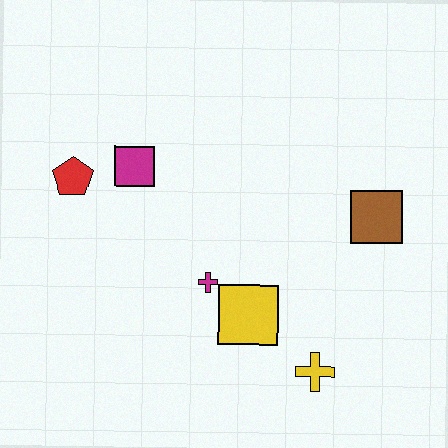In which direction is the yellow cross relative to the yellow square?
The yellow cross is to the right of the yellow square.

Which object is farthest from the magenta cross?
The brown square is farthest from the magenta cross.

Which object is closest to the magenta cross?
The yellow square is closest to the magenta cross.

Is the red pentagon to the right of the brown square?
No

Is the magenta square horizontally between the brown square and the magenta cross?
No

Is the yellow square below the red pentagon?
Yes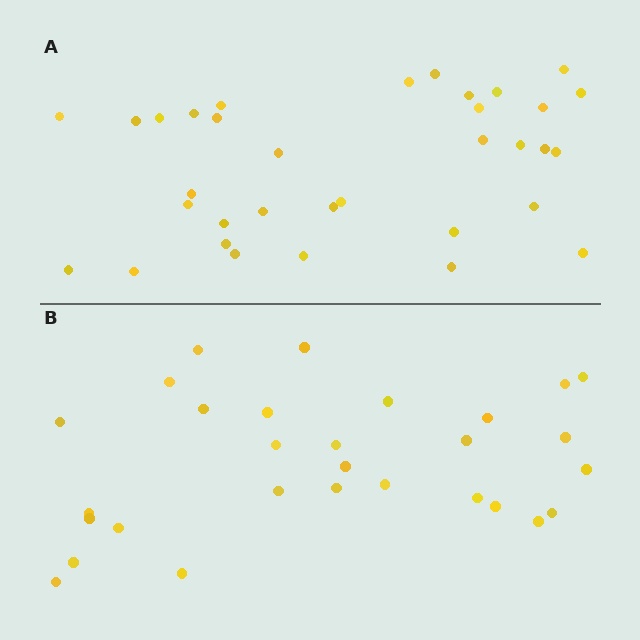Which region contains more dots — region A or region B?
Region A (the top region) has more dots.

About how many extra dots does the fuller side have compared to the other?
Region A has about 5 more dots than region B.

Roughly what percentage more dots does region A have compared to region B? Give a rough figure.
About 15% more.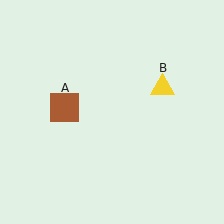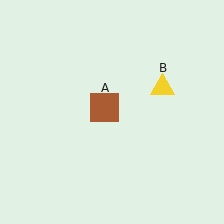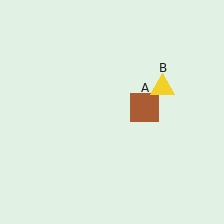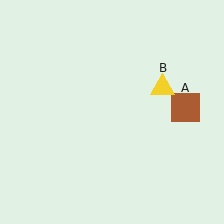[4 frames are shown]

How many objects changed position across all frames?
1 object changed position: brown square (object A).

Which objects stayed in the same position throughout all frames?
Yellow triangle (object B) remained stationary.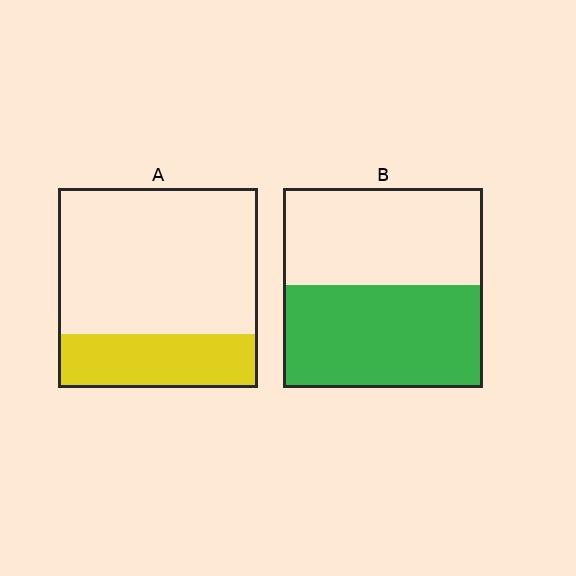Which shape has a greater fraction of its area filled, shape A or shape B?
Shape B.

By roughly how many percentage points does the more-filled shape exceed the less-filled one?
By roughly 25 percentage points (B over A).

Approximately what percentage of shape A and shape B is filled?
A is approximately 25% and B is approximately 50%.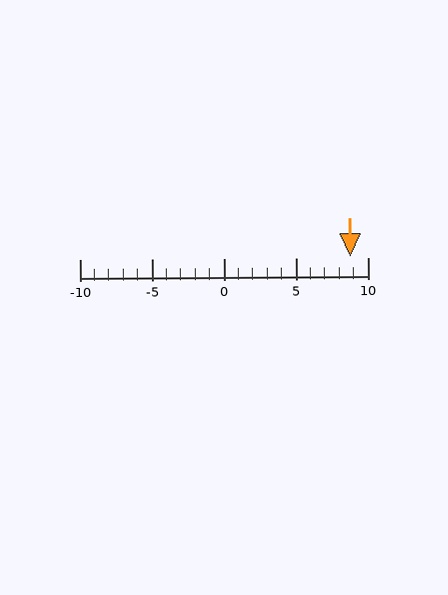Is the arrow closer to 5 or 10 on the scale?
The arrow is closer to 10.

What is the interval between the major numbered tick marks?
The major tick marks are spaced 5 units apart.